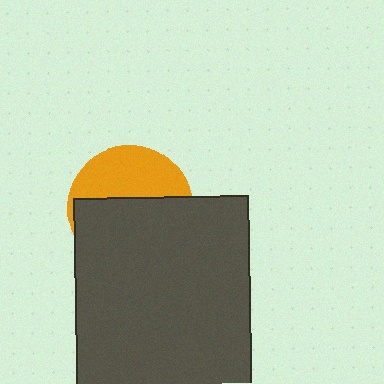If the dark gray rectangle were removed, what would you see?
You would see the complete orange circle.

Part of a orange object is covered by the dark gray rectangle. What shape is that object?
It is a circle.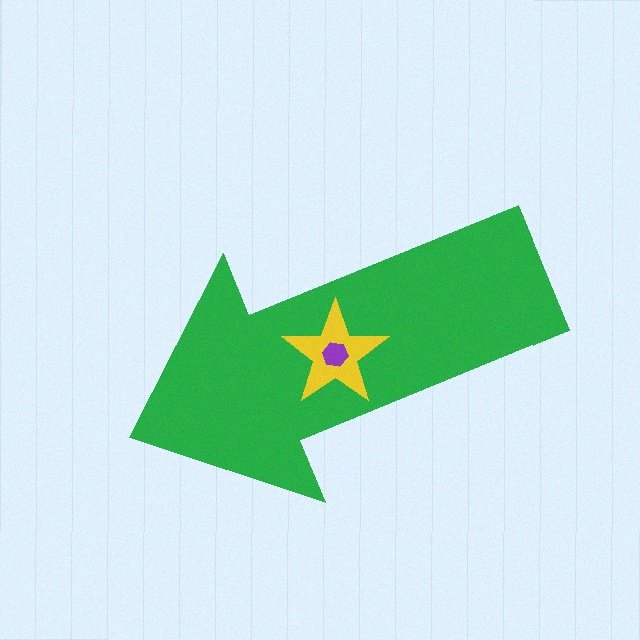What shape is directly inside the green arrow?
The yellow star.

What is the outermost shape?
The green arrow.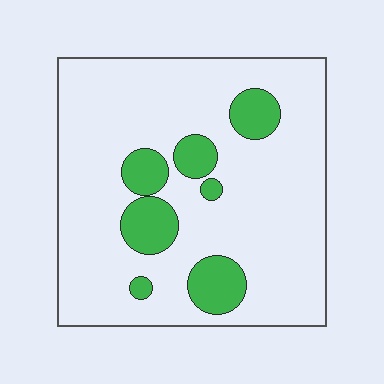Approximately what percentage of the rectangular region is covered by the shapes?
Approximately 15%.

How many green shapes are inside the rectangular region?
7.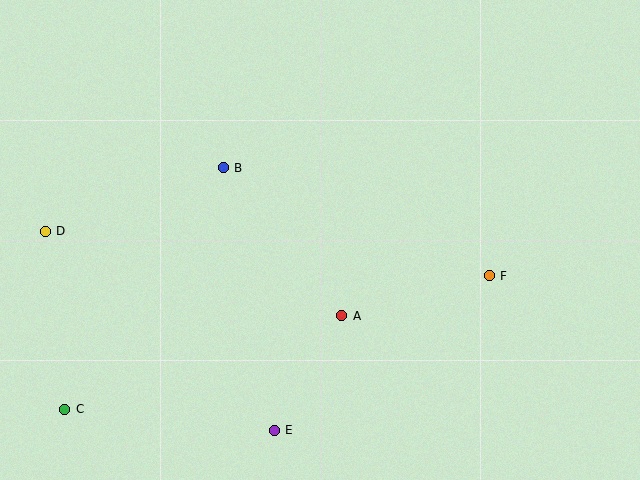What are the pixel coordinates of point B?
Point B is at (223, 168).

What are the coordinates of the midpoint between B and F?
The midpoint between B and F is at (356, 222).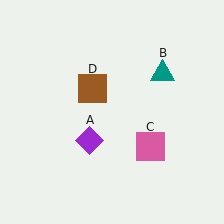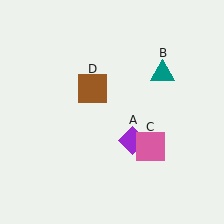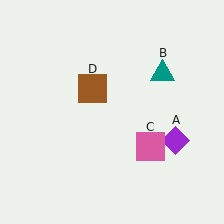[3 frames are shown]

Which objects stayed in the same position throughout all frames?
Teal triangle (object B) and pink square (object C) and brown square (object D) remained stationary.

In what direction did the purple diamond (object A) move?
The purple diamond (object A) moved right.